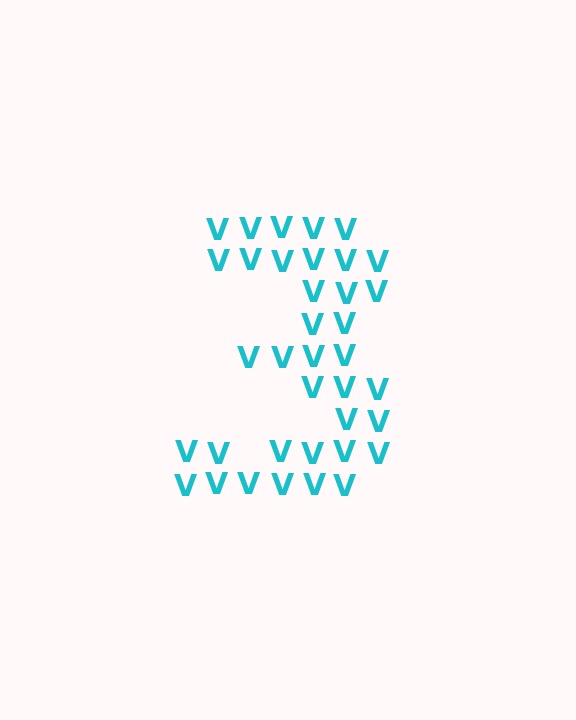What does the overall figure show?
The overall figure shows the digit 3.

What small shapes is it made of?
It is made of small letter V's.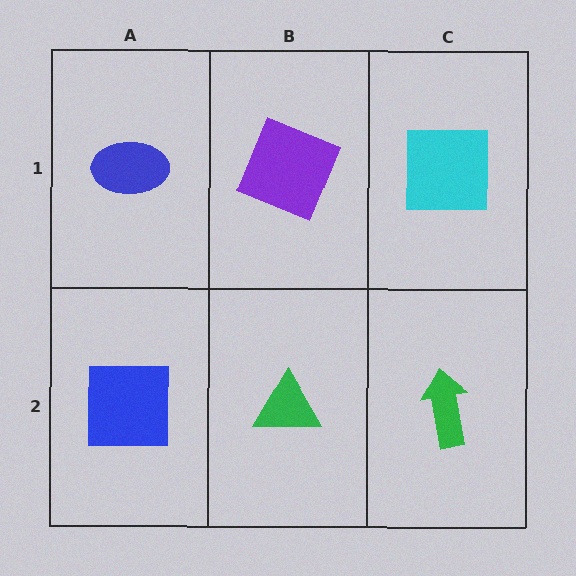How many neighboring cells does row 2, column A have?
2.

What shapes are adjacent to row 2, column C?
A cyan square (row 1, column C), a green triangle (row 2, column B).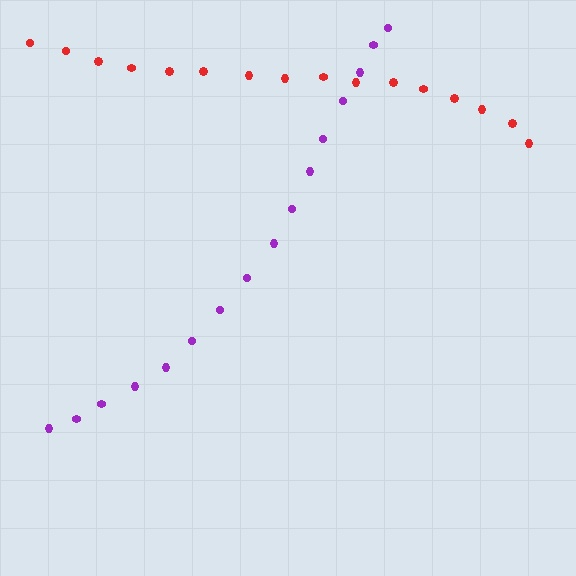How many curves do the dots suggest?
There are 2 distinct paths.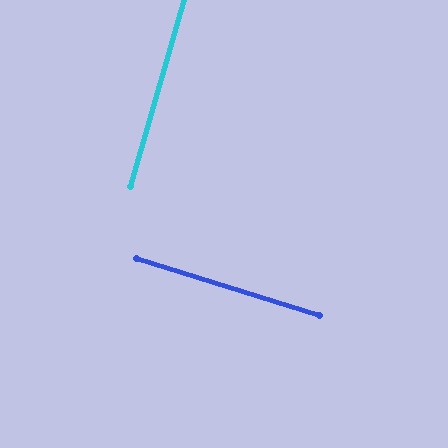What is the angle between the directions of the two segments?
Approximately 89 degrees.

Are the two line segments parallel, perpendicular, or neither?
Perpendicular — they meet at approximately 89°.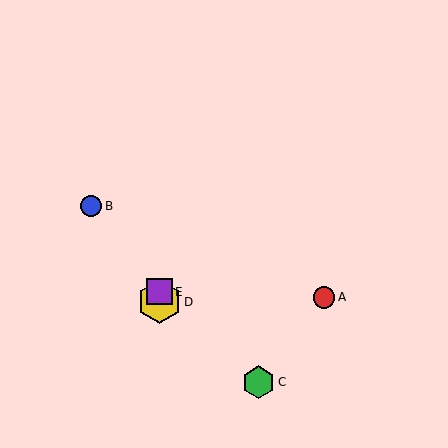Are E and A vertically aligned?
No, E is at x≈159 and A is at x≈324.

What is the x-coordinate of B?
Object B is at x≈91.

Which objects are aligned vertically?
Objects D, E are aligned vertically.